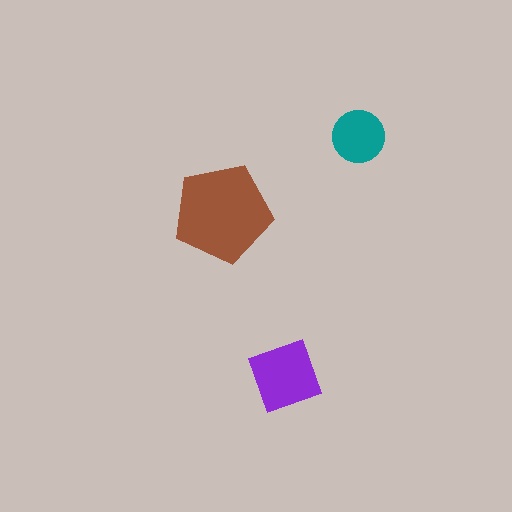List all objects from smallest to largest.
The teal circle, the purple diamond, the brown pentagon.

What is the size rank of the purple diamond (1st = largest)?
2nd.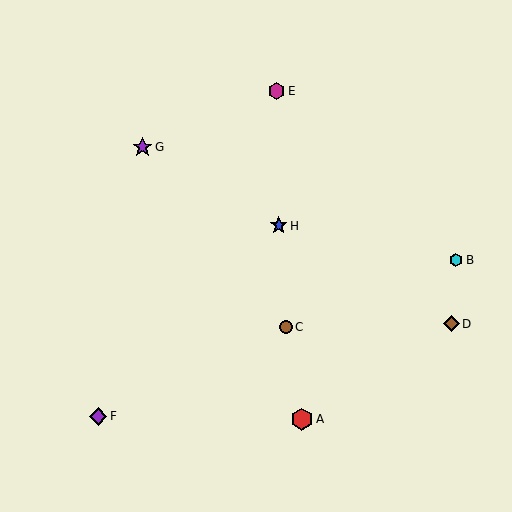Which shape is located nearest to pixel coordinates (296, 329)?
The brown circle (labeled C) at (286, 327) is nearest to that location.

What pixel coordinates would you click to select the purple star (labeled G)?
Click at (143, 147) to select the purple star G.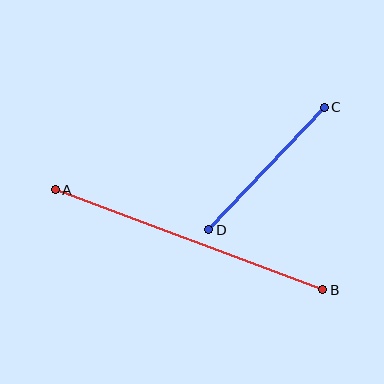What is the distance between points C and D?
The distance is approximately 168 pixels.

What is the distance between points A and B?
The distance is approximately 286 pixels.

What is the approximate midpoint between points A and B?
The midpoint is at approximately (189, 240) pixels.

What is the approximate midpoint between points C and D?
The midpoint is at approximately (266, 169) pixels.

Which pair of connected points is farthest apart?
Points A and B are farthest apart.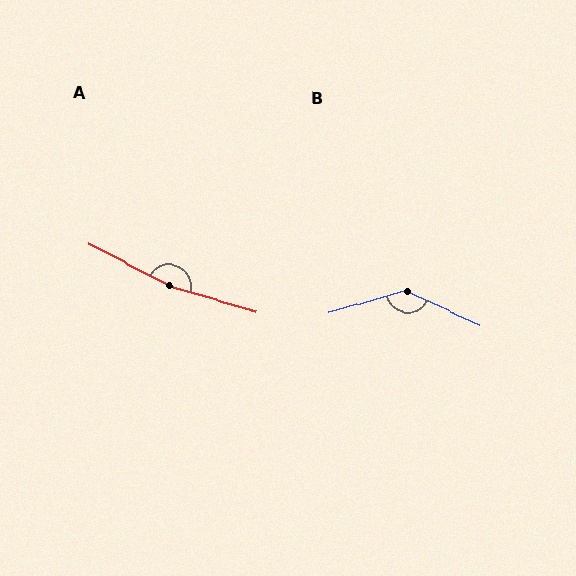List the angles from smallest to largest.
B (139°), A (169°).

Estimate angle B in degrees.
Approximately 139 degrees.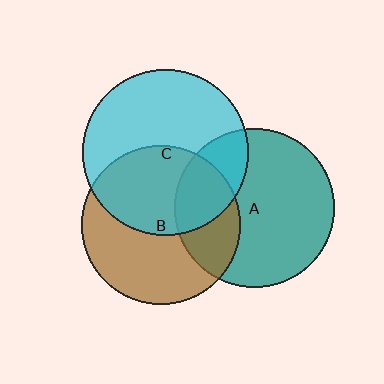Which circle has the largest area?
Circle C (cyan).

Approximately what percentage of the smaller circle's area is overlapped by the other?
Approximately 30%.